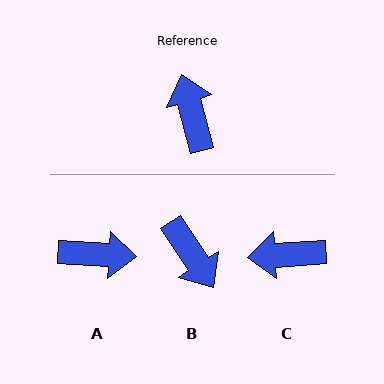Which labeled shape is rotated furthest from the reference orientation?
B, about 161 degrees away.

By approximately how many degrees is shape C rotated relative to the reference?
Approximately 79 degrees counter-clockwise.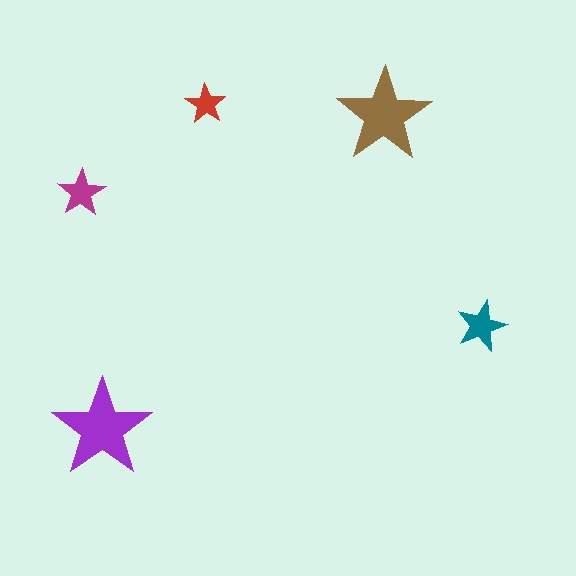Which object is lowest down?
The purple star is bottommost.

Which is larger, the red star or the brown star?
The brown one.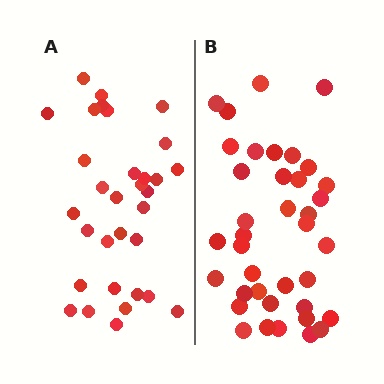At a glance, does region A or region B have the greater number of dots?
Region B (the right region) has more dots.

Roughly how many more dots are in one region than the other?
Region B has about 6 more dots than region A.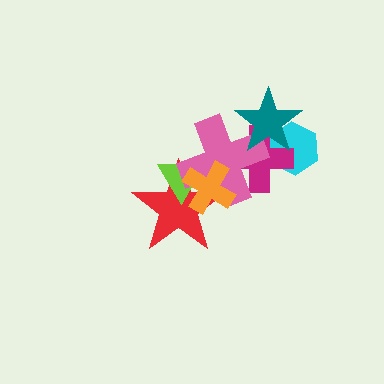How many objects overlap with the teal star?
3 objects overlap with the teal star.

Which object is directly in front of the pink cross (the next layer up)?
The teal star is directly in front of the pink cross.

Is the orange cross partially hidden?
No, no other shape covers it.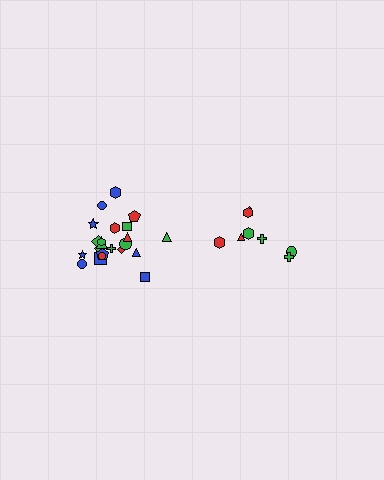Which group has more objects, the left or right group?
The left group.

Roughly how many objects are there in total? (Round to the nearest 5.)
Roughly 30 objects in total.